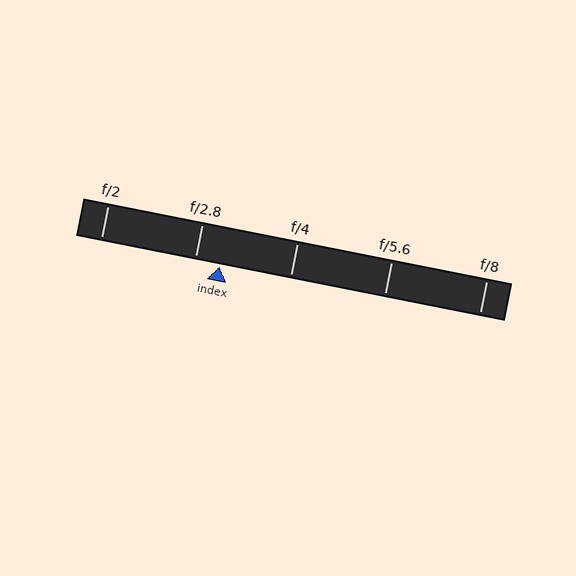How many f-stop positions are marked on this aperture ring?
There are 5 f-stop positions marked.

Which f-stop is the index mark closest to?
The index mark is closest to f/2.8.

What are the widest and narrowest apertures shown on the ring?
The widest aperture shown is f/2 and the narrowest is f/8.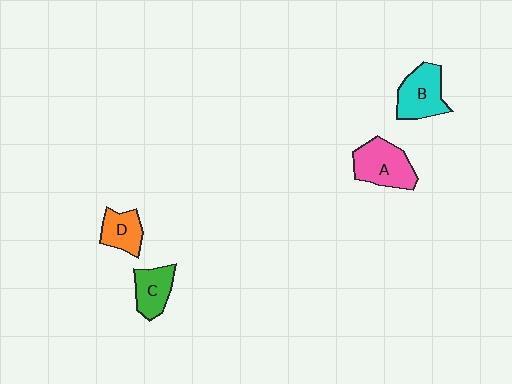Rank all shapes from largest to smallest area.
From largest to smallest: A (pink), B (cyan), C (green), D (orange).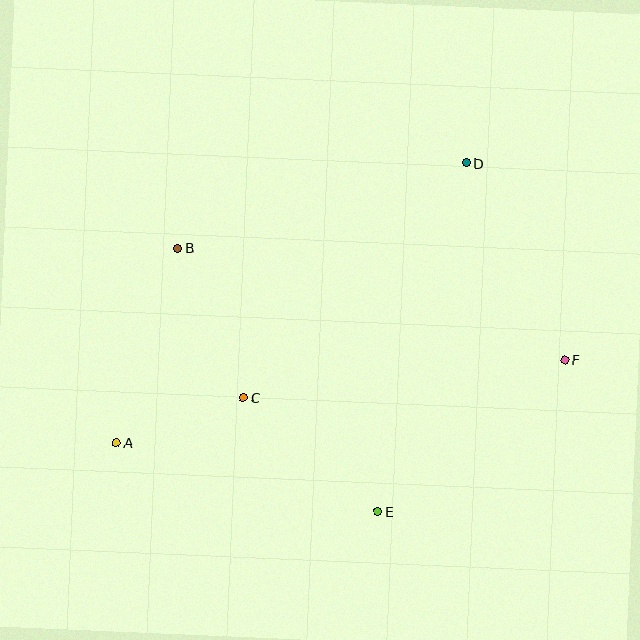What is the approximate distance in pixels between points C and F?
The distance between C and F is approximately 324 pixels.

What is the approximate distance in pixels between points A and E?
The distance between A and E is approximately 270 pixels.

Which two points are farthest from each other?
Points A and F are farthest from each other.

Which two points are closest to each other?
Points A and C are closest to each other.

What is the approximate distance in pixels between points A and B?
The distance between A and B is approximately 204 pixels.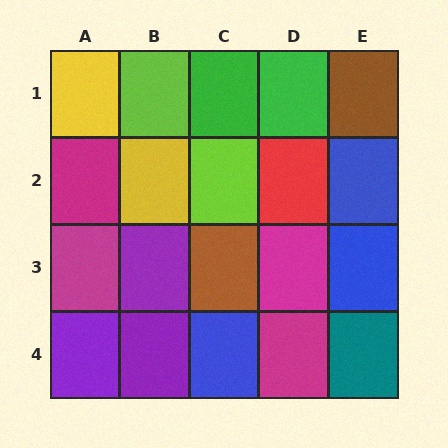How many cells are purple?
3 cells are purple.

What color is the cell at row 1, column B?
Lime.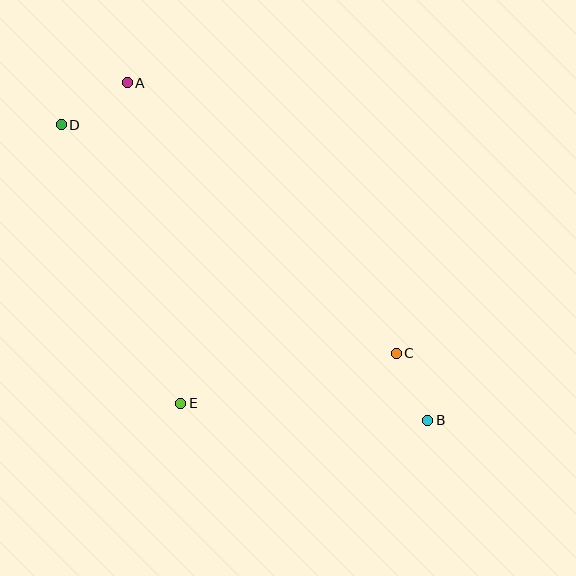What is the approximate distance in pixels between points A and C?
The distance between A and C is approximately 381 pixels.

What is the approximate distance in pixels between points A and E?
The distance between A and E is approximately 325 pixels.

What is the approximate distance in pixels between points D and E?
The distance between D and E is approximately 303 pixels.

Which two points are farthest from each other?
Points B and D are farthest from each other.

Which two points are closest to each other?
Points B and C are closest to each other.